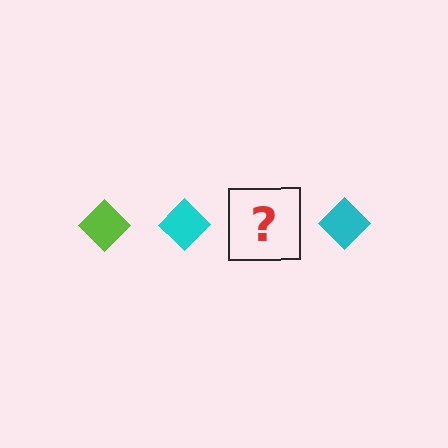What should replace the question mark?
The question mark should be replaced with a lime diamond.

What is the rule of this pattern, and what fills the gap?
The rule is that the pattern cycles through lime, cyan diamonds. The gap should be filled with a lime diamond.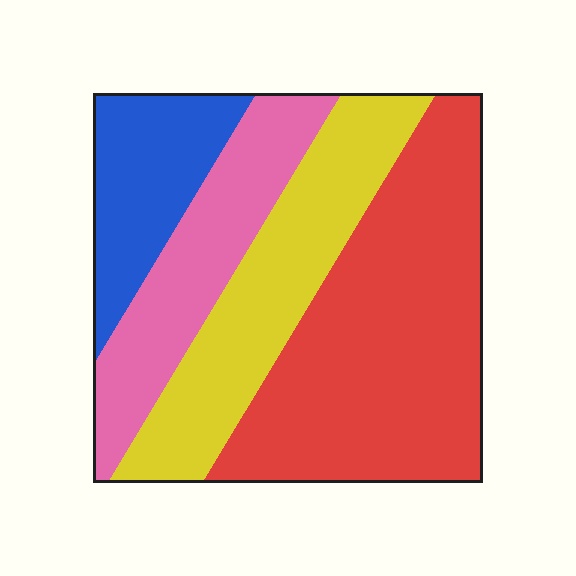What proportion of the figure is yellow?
Yellow covers around 25% of the figure.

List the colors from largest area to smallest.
From largest to smallest: red, yellow, pink, blue.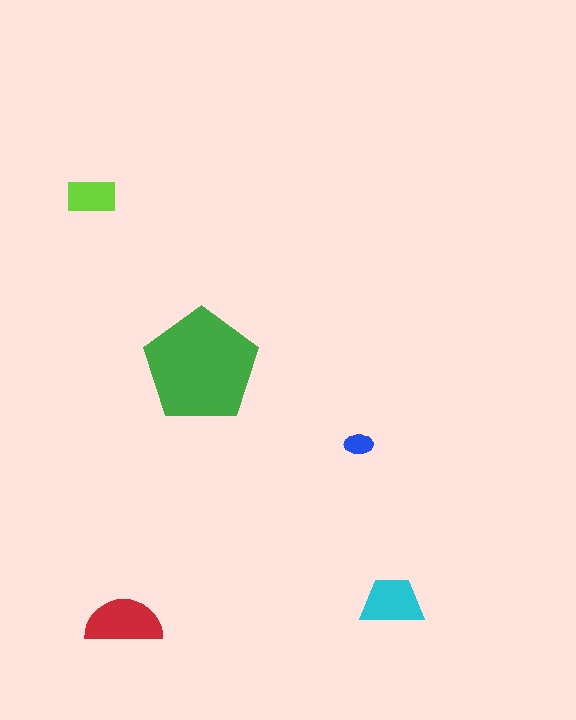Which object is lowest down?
The red semicircle is bottommost.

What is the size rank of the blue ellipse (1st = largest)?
5th.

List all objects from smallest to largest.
The blue ellipse, the lime rectangle, the cyan trapezoid, the red semicircle, the green pentagon.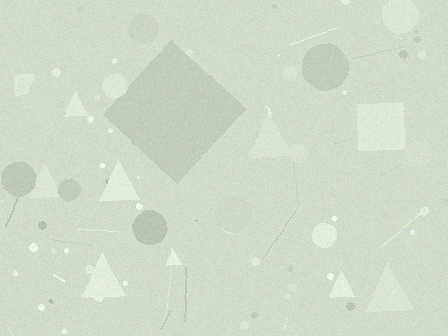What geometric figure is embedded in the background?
A diamond is embedded in the background.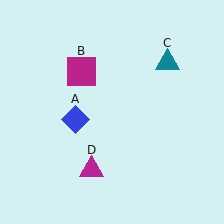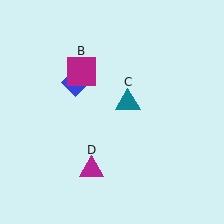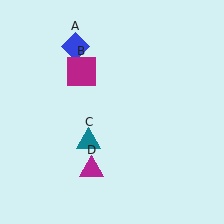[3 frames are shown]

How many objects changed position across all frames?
2 objects changed position: blue diamond (object A), teal triangle (object C).